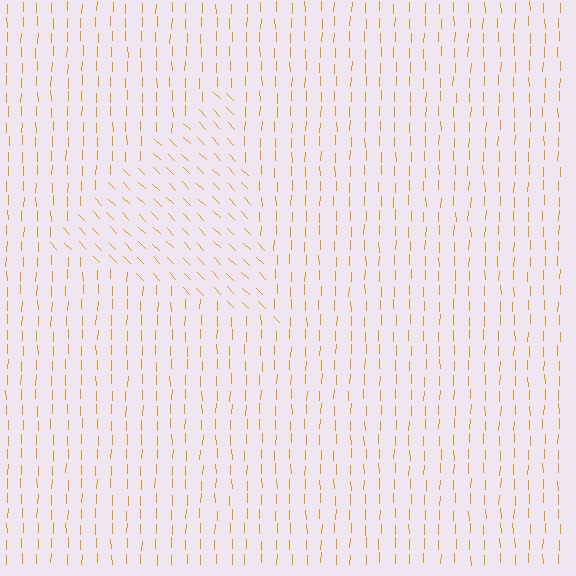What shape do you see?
I see a triangle.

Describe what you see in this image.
The image is filled with small orange line segments. A triangle region in the image has lines oriented differently from the surrounding lines, creating a visible texture boundary.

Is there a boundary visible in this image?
Yes, there is a texture boundary formed by a change in line orientation.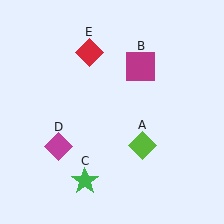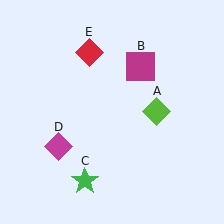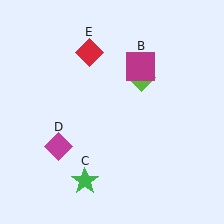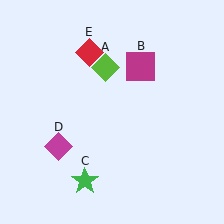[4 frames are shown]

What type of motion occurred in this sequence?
The lime diamond (object A) rotated counterclockwise around the center of the scene.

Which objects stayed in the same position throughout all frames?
Magenta square (object B) and green star (object C) and magenta diamond (object D) and red diamond (object E) remained stationary.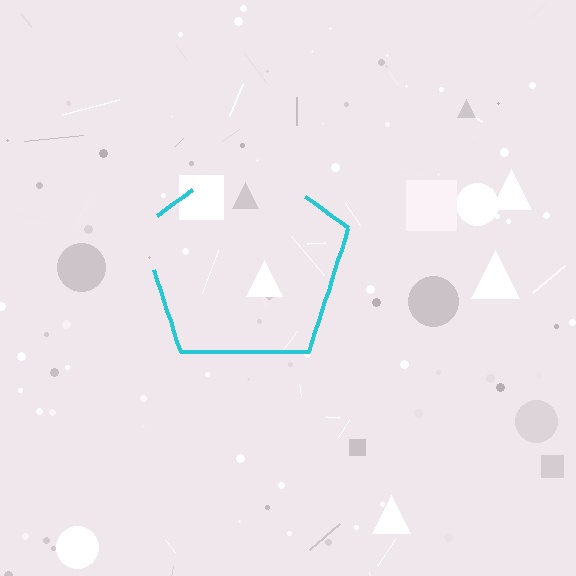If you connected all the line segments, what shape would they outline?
They would outline a pentagon.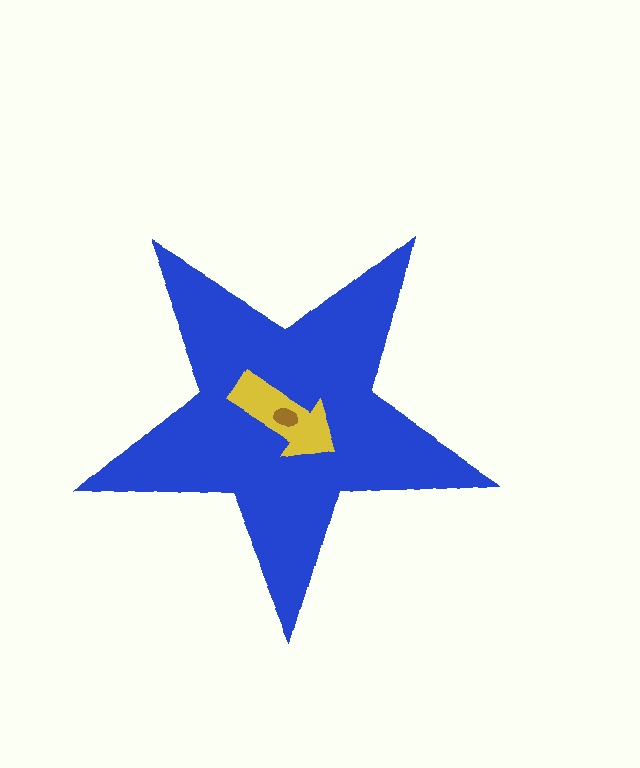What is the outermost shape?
The blue star.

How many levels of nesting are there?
3.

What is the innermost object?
The brown ellipse.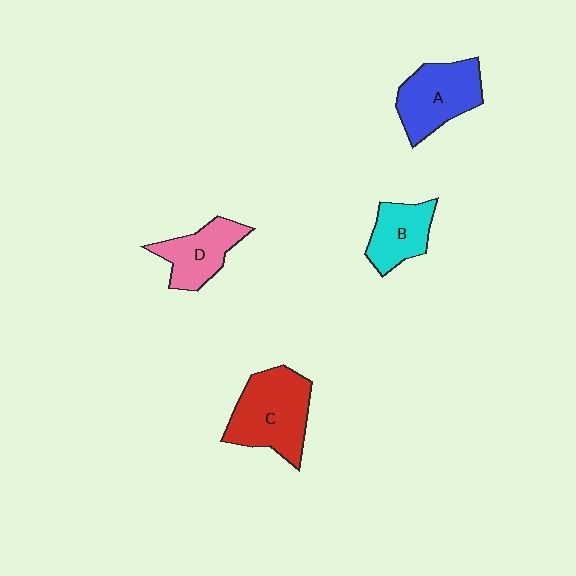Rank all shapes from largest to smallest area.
From largest to smallest: C (red), A (blue), D (pink), B (cyan).